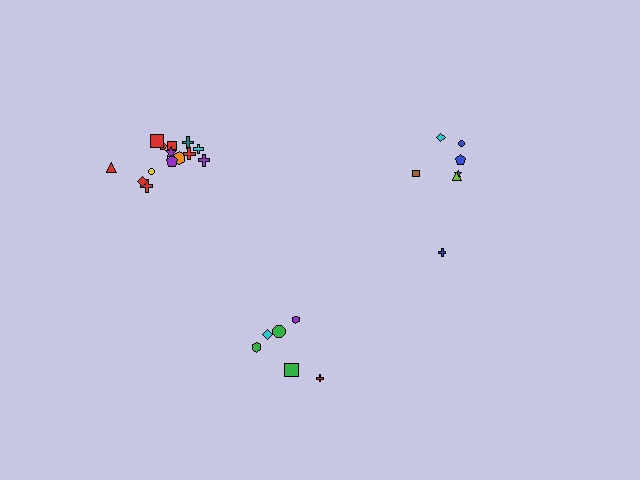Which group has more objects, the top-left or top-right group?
The top-left group.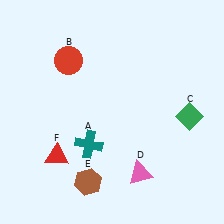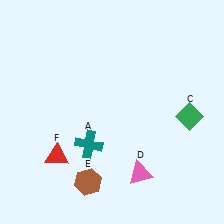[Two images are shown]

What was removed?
The red circle (B) was removed in Image 2.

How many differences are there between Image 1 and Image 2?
There is 1 difference between the two images.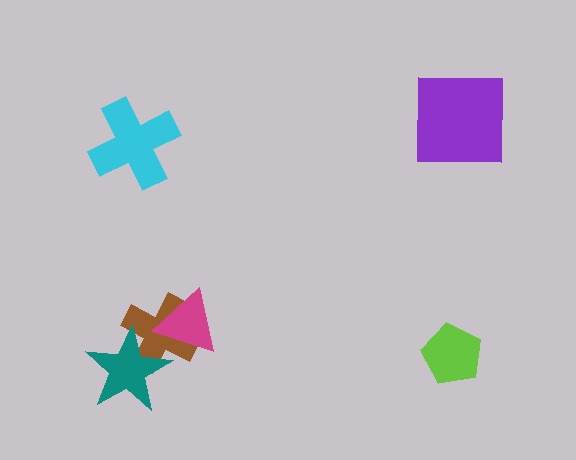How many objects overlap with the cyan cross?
0 objects overlap with the cyan cross.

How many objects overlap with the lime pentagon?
0 objects overlap with the lime pentagon.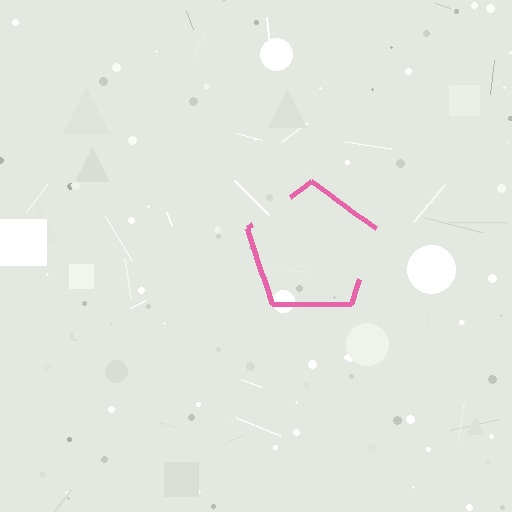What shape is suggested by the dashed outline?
The dashed outline suggests a pentagon.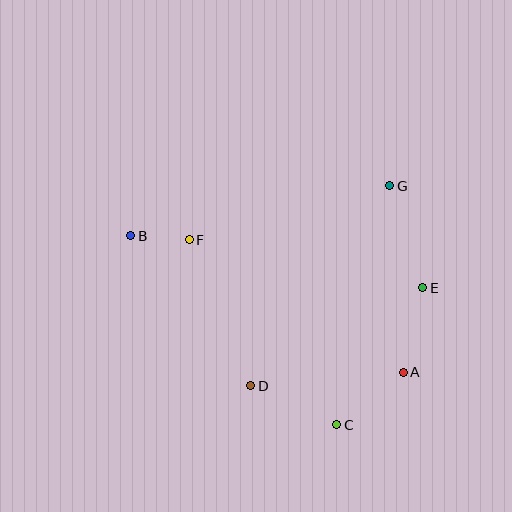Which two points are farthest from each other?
Points A and B are farthest from each other.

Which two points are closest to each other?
Points B and F are closest to each other.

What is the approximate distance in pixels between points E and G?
The distance between E and G is approximately 108 pixels.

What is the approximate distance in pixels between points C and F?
The distance between C and F is approximately 237 pixels.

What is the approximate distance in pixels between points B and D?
The distance between B and D is approximately 192 pixels.